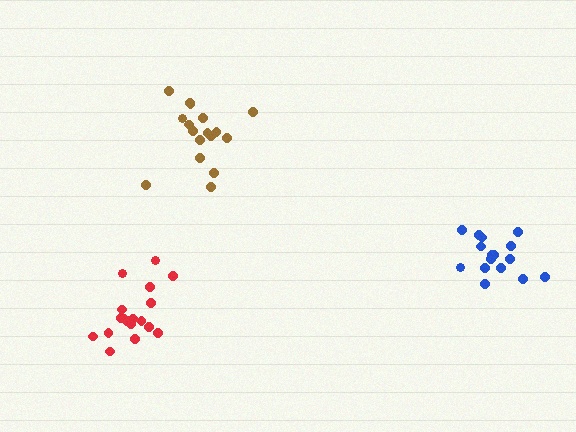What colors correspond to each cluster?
The clusters are colored: blue, red, brown.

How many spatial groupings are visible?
There are 3 spatial groupings.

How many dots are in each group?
Group 1: 16 dots, Group 2: 18 dots, Group 3: 17 dots (51 total).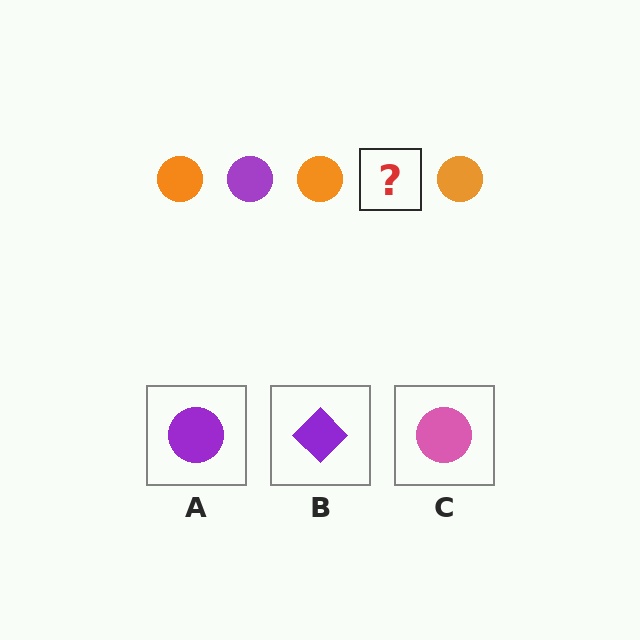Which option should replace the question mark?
Option A.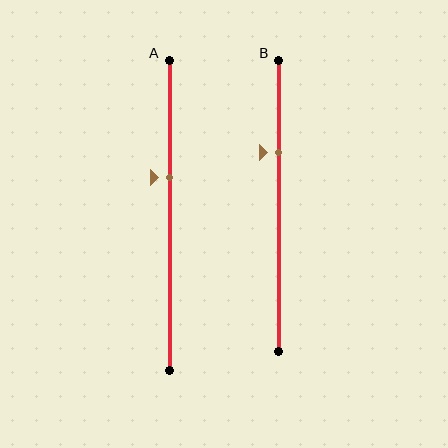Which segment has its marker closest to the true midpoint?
Segment A has its marker closest to the true midpoint.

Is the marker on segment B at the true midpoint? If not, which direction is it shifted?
No, the marker on segment B is shifted upward by about 18% of the segment length.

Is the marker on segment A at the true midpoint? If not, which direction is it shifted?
No, the marker on segment A is shifted upward by about 12% of the segment length.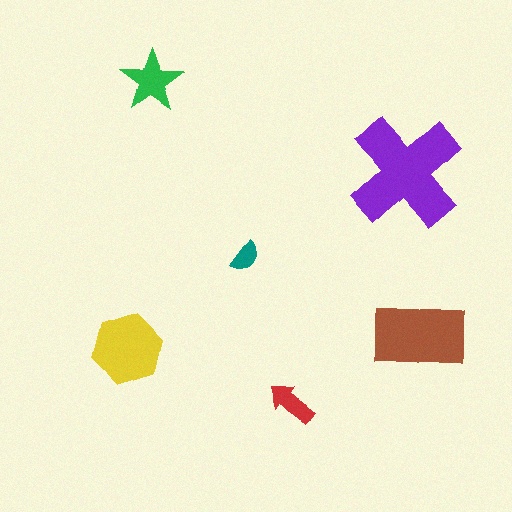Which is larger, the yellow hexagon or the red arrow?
The yellow hexagon.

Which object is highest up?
The green star is topmost.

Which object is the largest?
The purple cross.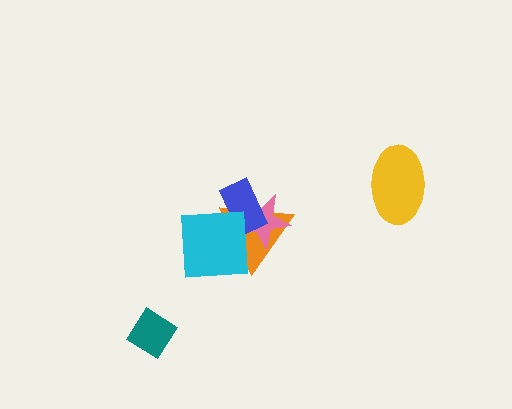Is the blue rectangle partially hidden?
Yes, it is partially covered by another shape.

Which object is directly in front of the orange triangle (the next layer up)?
The pink star is directly in front of the orange triangle.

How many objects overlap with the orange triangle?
3 objects overlap with the orange triangle.